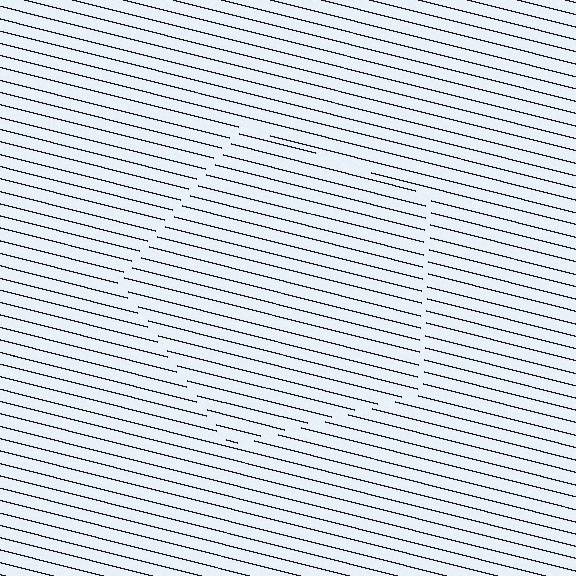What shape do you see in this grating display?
An illusory pentagon. The interior of the shape contains the same grating, shifted by half a period — the contour is defined by the phase discontinuity where line-ends from the inner and outer gratings abut.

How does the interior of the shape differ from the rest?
The interior of the shape contains the same grating, shifted by half a period — the contour is defined by the phase discontinuity where line-ends from the inner and outer gratings abut.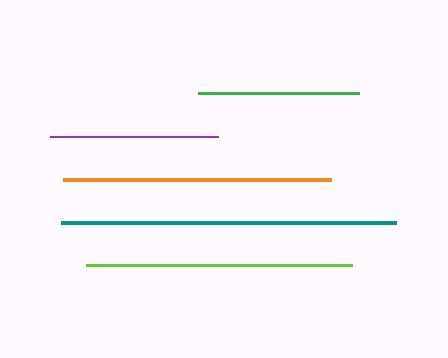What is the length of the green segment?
The green segment is approximately 161 pixels long.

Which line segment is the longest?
The teal line is the longest at approximately 335 pixels.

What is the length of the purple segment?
The purple segment is approximately 169 pixels long.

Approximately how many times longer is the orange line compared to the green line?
The orange line is approximately 1.7 times the length of the green line.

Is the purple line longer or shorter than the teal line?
The teal line is longer than the purple line.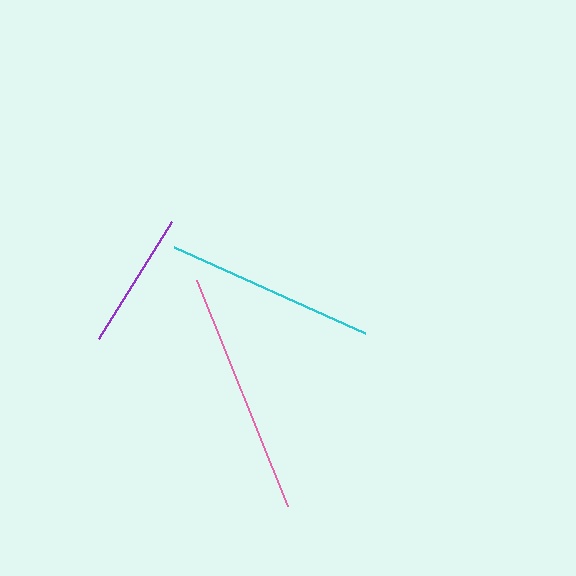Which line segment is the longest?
The pink line is the longest at approximately 244 pixels.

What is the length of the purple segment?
The purple segment is approximately 138 pixels long.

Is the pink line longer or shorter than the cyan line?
The pink line is longer than the cyan line.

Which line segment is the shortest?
The purple line is the shortest at approximately 138 pixels.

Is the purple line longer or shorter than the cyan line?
The cyan line is longer than the purple line.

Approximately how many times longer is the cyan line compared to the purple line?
The cyan line is approximately 1.5 times the length of the purple line.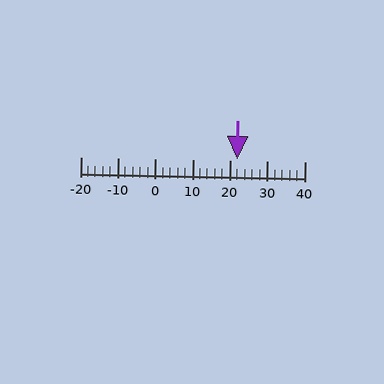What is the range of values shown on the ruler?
The ruler shows values from -20 to 40.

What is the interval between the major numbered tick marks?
The major tick marks are spaced 10 units apart.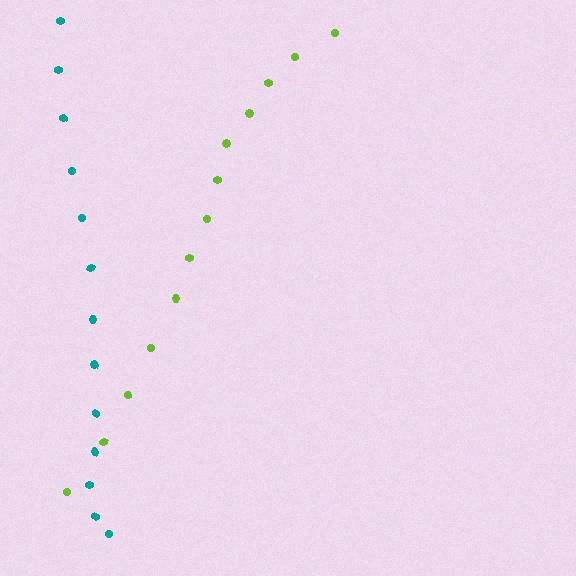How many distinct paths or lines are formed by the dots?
There are 2 distinct paths.